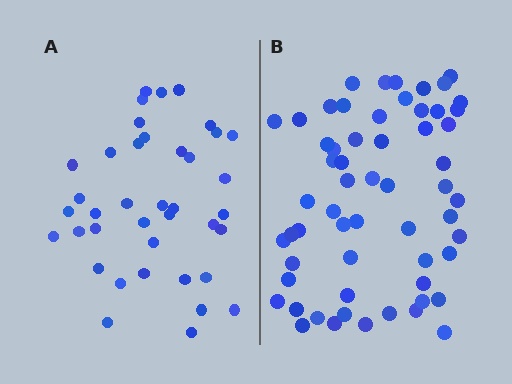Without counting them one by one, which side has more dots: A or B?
Region B (the right region) has more dots.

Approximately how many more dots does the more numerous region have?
Region B has approximately 20 more dots than region A.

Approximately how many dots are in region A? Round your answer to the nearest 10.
About 40 dots. (The exact count is 39, which rounds to 40.)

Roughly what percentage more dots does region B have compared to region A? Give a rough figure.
About 50% more.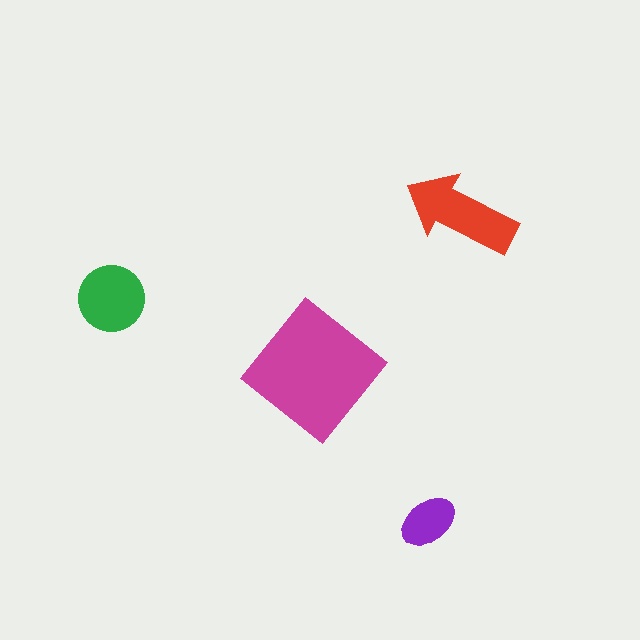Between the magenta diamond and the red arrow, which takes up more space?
The magenta diamond.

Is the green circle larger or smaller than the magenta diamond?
Smaller.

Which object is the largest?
The magenta diamond.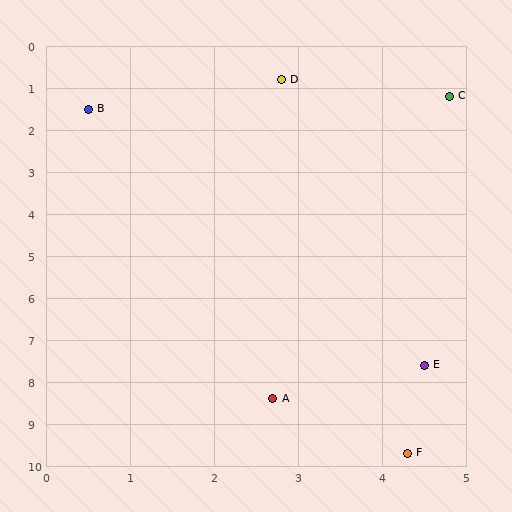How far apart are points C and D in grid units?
Points C and D are about 2.0 grid units apart.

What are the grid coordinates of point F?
Point F is at approximately (4.3, 9.7).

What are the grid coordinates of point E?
Point E is at approximately (4.5, 7.6).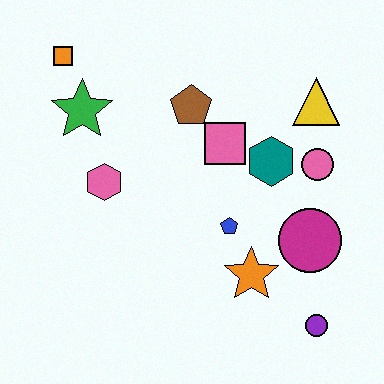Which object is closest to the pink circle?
The teal hexagon is closest to the pink circle.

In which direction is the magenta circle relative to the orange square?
The magenta circle is to the right of the orange square.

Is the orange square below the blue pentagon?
No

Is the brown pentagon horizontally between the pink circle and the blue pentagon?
No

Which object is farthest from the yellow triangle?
The orange square is farthest from the yellow triangle.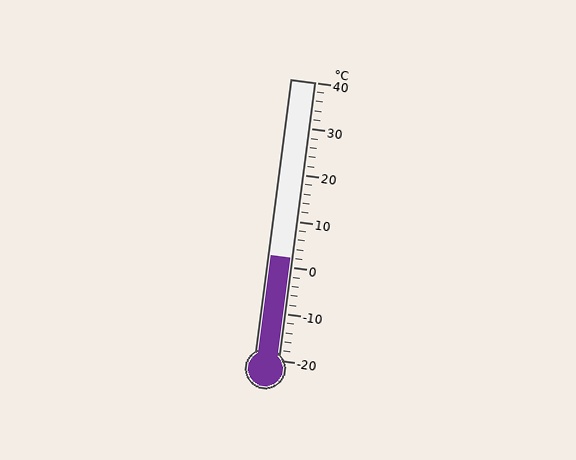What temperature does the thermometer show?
The thermometer shows approximately 2°C.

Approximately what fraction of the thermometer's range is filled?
The thermometer is filled to approximately 35% of its range.